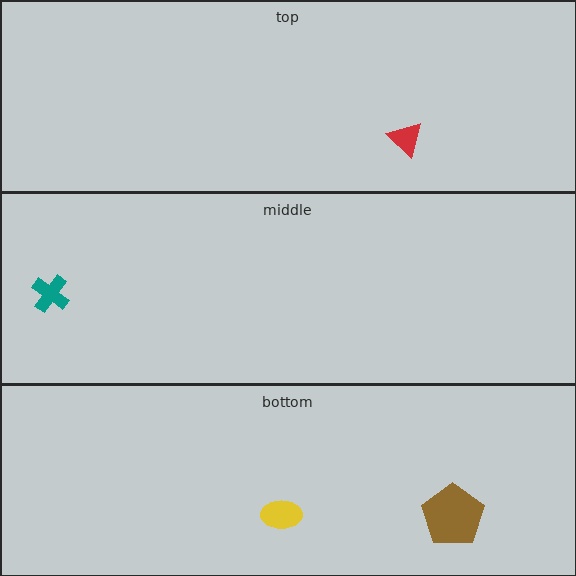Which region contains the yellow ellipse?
The bottom region.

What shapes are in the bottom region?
The brown pentagon, the yellow ellipse.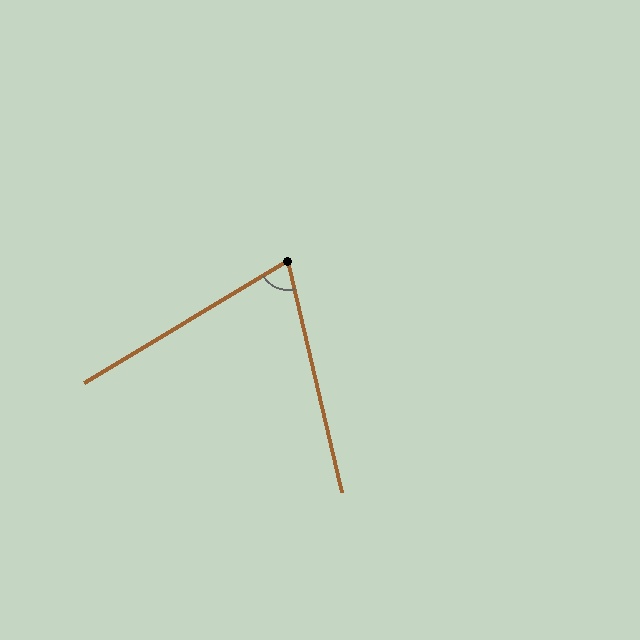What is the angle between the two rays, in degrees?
Approximately 72 degrees.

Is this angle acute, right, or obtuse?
It is acute.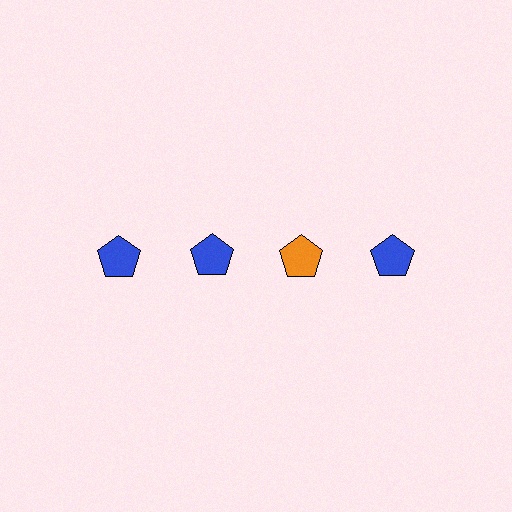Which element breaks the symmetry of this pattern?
The orange pentagon in the top row, center column breaks the symmetry. All other shapes are blue pentagons.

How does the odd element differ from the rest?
It has a different color: orange instead of blue.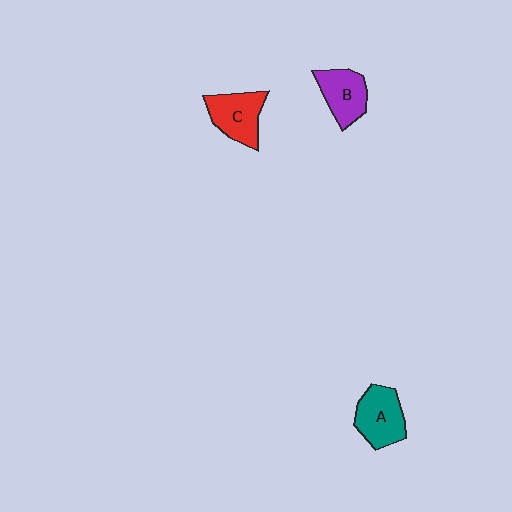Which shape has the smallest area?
Shape B (purple).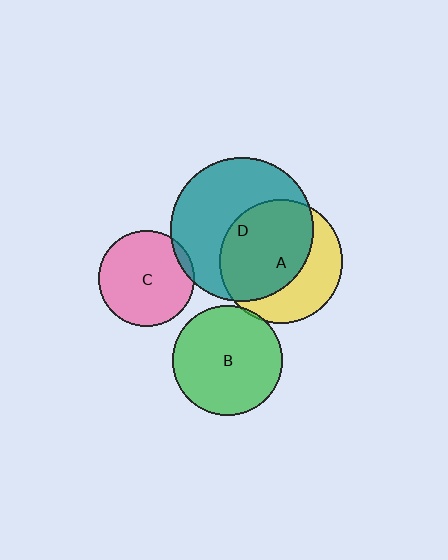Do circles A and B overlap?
Yes.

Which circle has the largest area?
Circle D (teal).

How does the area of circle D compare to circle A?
Approximately 1.3 times.